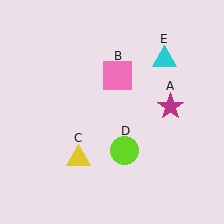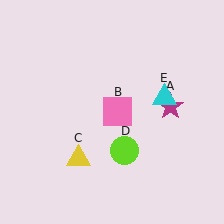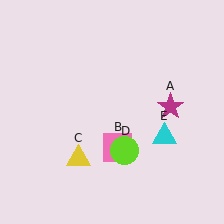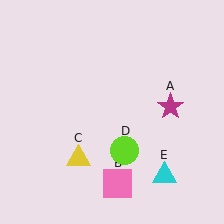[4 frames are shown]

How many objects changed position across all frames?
2 objects changed position: pink square (object B), cyan triangle (object E).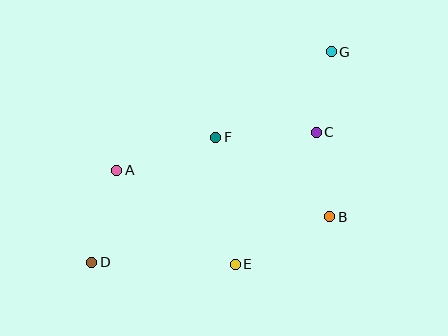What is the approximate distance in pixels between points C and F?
The distance between C and F is approximately 101 pixels.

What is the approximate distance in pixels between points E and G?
The distance between E and G is approximately 233 pixels.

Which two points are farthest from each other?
Points D and G are farthest from each other.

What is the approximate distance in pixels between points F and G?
The distance between F and G is approximately 144 pixels.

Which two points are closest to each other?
Points C and G are closest to each other.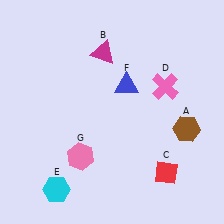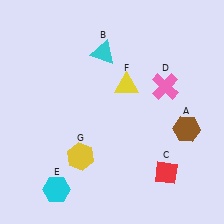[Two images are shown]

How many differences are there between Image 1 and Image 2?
There are 3 differences between the two images.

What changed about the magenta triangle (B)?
In Image 1, B is magenta. In Image 2, it changed to cyan.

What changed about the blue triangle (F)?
In Image 1, F is blue. In Image 2, it changed to yellow.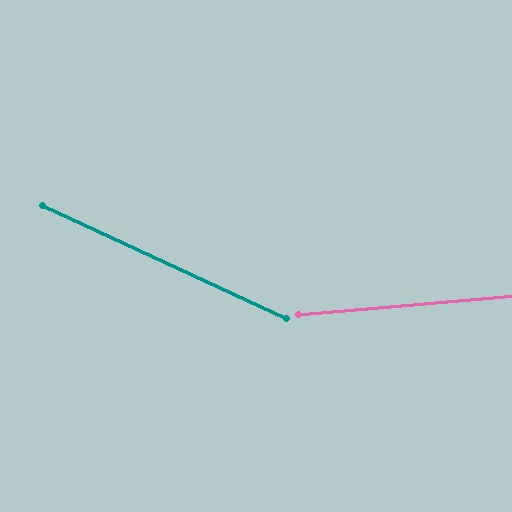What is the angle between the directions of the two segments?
Approximately 30 degrees.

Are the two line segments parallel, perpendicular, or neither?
Neither parallel nor perpendicular — they differ by about 30°.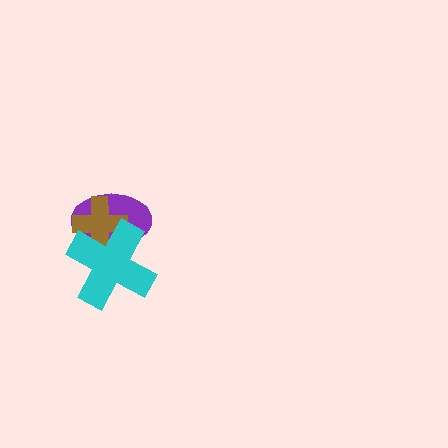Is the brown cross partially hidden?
Yes, it is partially covered by another shape.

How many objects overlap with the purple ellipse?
2 objects overlap with the purple ellipse.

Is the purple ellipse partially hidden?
Yes, it is partially covered by another shape.